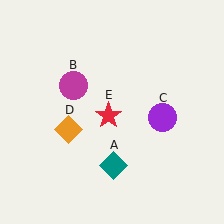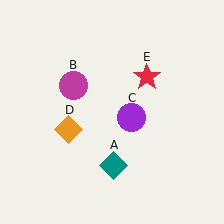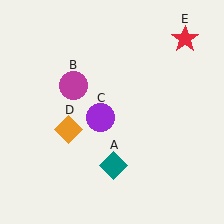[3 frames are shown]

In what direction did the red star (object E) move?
The red star (object E) moved up and to the right.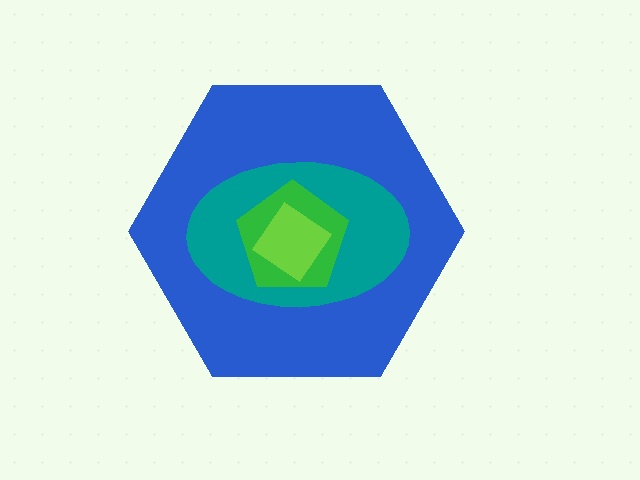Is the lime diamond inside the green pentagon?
Yes.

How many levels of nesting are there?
4.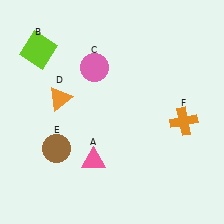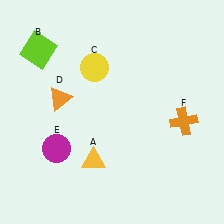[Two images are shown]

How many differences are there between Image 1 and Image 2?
There are 3 differences between the two images.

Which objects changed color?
A changed from pink to yellow. C changed from pink to yellow. E changed from brown to magenta.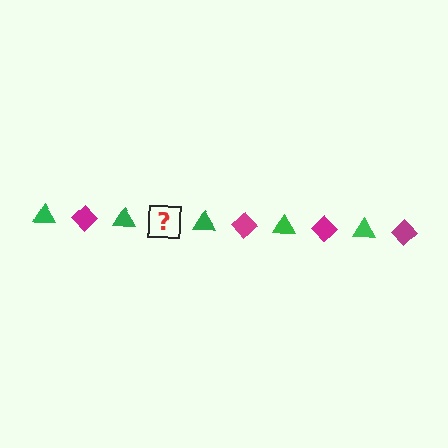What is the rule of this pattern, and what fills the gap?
The rule is that the pattern alternates between green triangle and magenta diamond. The gap should be filled with a magenta diamond.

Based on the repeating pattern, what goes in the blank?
The blank should be a magenta diamond.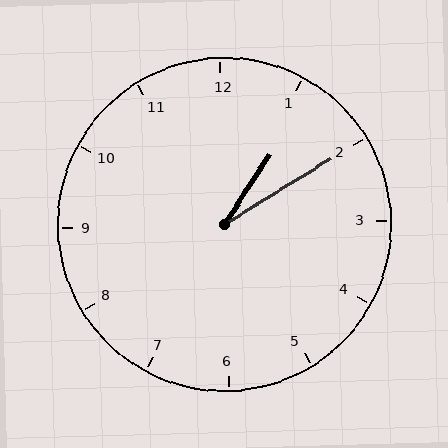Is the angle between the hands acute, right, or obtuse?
It is acute.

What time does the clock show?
1:10.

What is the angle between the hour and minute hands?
Approximately 25 degrees.